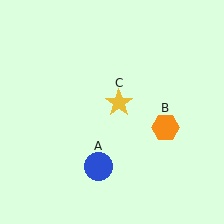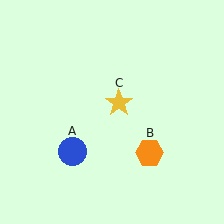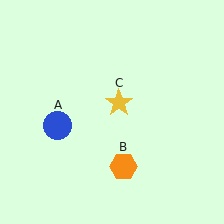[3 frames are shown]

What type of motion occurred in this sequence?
The blue circle (object A), orange hexagon (object B) rotated clockwise around the center of the scene.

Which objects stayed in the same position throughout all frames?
Yellow star (object C) remained stationary.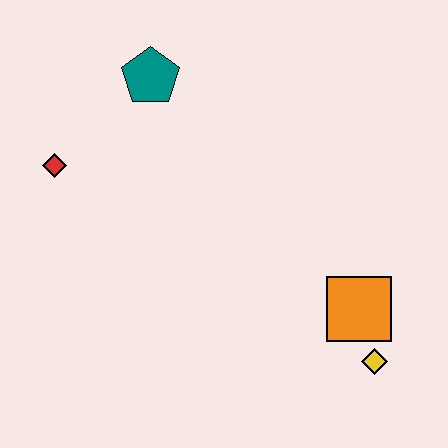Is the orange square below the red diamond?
Yes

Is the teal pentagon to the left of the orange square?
Yes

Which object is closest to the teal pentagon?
The red diamond is closest to the teal pentagon.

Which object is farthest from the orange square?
The red diamond is farthest from the orange square.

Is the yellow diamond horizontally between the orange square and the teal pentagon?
No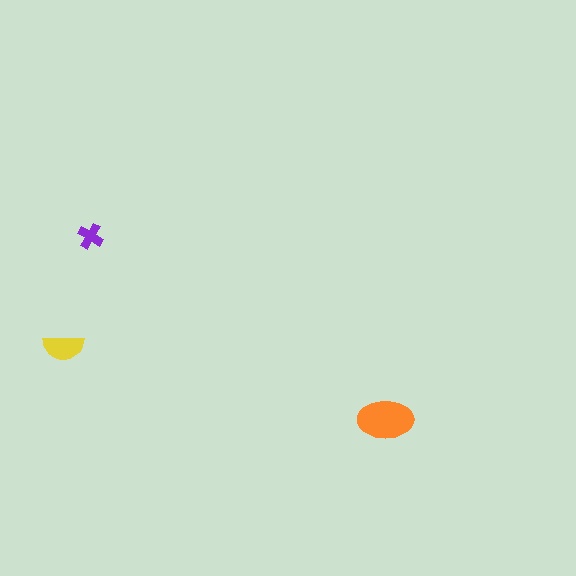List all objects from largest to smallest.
The orange ellipse, the yellow semicircle, the purple cross.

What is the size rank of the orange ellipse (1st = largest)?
1st.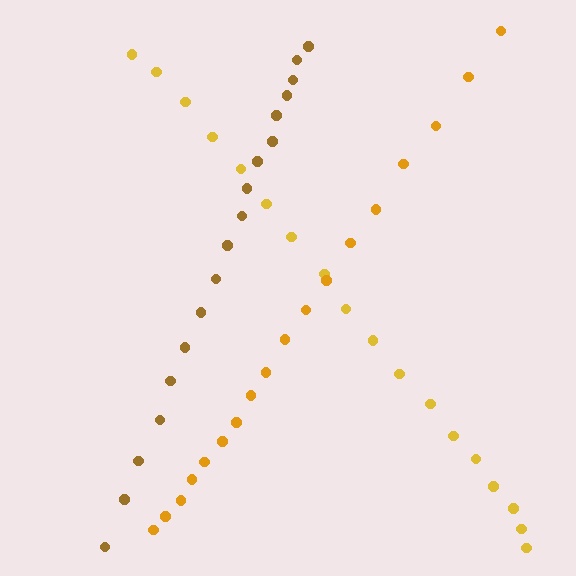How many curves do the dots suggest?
There are 3 distinct paths.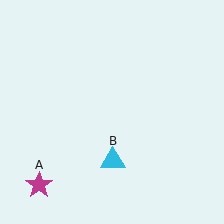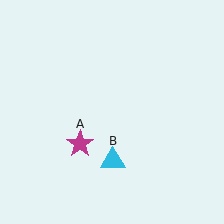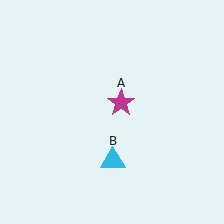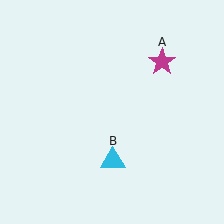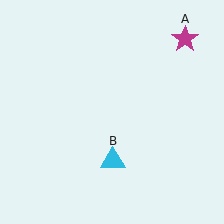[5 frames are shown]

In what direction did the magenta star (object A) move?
The magenta star (object A) moved up and to the right.